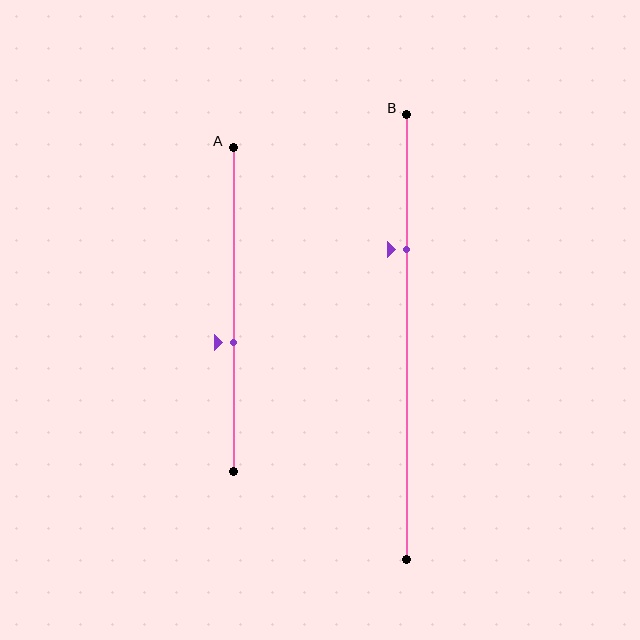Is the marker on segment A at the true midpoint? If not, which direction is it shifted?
No, the marker on segment A is shifted downward by about 10% of the segment length.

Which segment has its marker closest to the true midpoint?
Segment A has its marker closest to the true midpoint.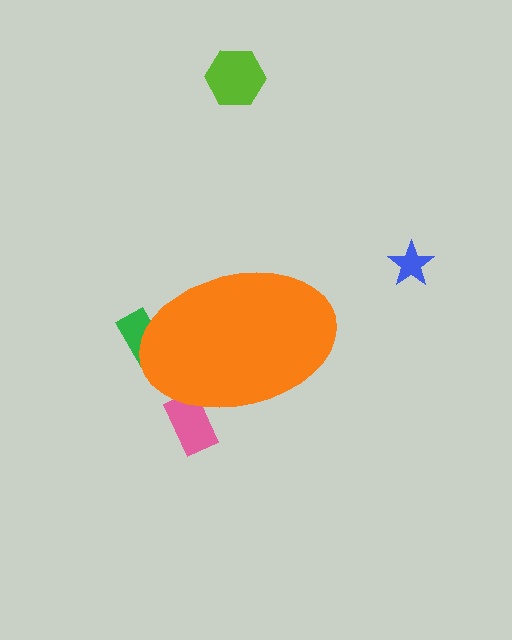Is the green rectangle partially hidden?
Yes, the green rectangle is partially hidden behind the orange ellipse.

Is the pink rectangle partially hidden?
Yes, the pink rectangle is partially hidden behind the orange ellipse.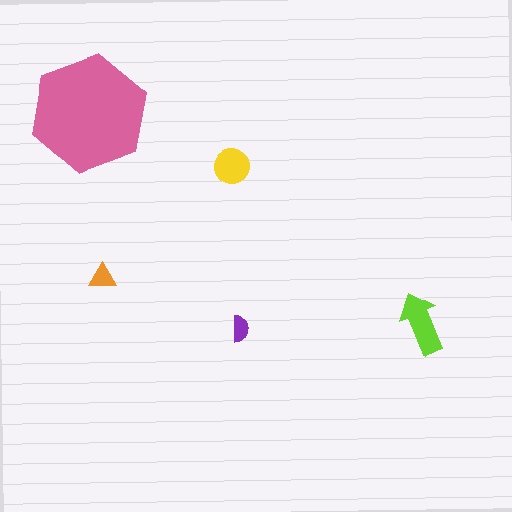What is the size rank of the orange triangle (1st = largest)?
4th.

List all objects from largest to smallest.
The pink hexagon, the lime arrow, the yellow circle, the orange triangle, the purple semicircle.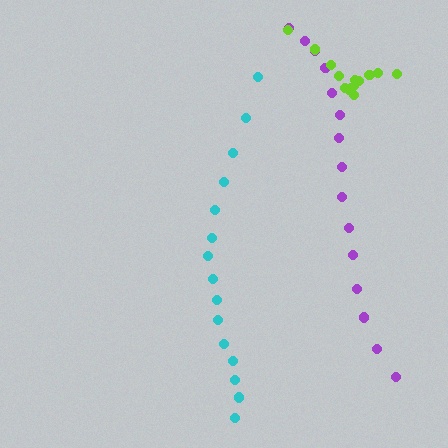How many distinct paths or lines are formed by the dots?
There are 3 distinct paths.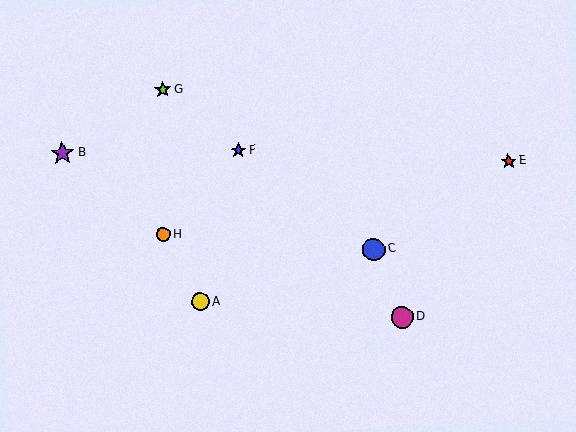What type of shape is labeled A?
Shape A is a yellow circle.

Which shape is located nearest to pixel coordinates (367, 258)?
The blue circle (labeled C) at (374, 250) is nearest to that location.